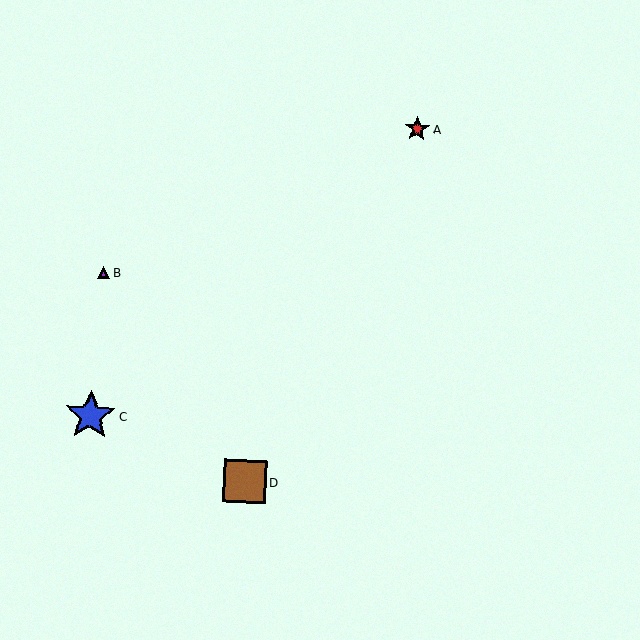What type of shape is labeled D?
Shape D is a brown square.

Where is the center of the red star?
The center of the red star is at (417, 129).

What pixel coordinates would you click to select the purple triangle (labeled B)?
Click at (104, 273) to select the purple triangle B.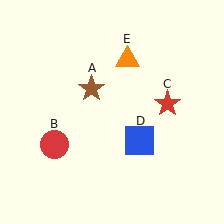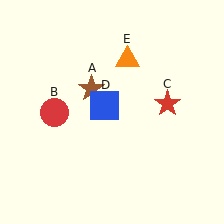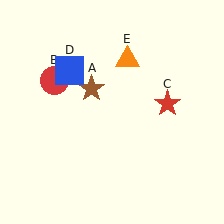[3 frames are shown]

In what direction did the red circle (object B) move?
The red circle (object B) moved up.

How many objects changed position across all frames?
2 objects changed position: red circle (object B), blue square (object D).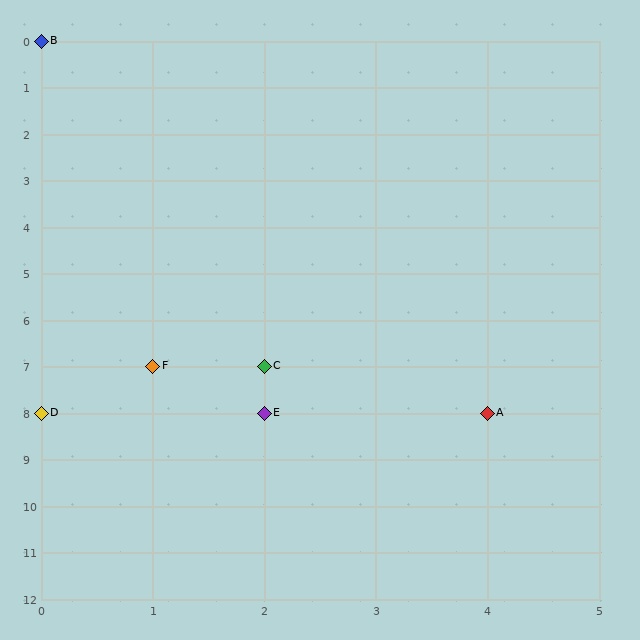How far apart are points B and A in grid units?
Points B and A are 4 columns and 8 rows apart (about 8.9 grid units diagonally).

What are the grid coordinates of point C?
Point C is at grid coordinates (2, 7).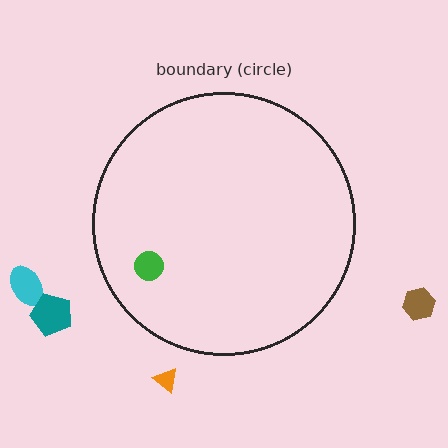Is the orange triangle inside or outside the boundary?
Outside.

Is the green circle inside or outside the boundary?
Inside.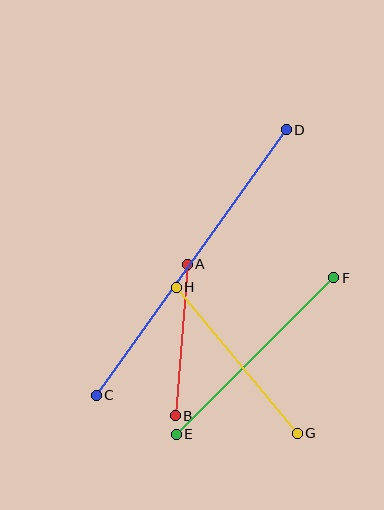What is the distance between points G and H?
The distance is approximately 190 pixels.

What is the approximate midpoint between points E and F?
The midpoint is at approximately (255, 356) pixels.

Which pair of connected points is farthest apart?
Points C and D are farthest apart.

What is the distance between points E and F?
The distance is approximately 222 pixels.